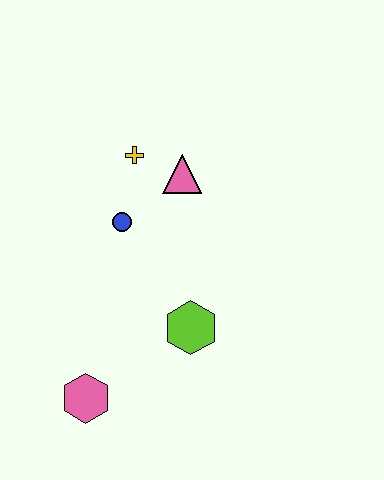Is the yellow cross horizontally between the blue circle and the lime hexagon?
Yes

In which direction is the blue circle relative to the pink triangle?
The blue circle is to the left of the pink triangle.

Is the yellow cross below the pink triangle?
No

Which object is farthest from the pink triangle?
The pink hexagon is farthest from the pink triangle.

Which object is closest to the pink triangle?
The yellow cross is closest to the pink triangle.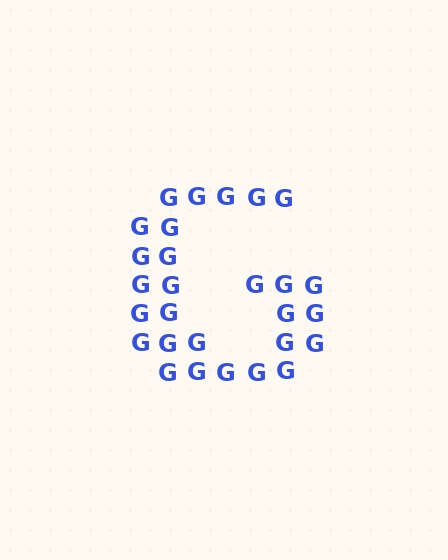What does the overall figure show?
The overall figure shows the letter G.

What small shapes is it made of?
It is made of small letter G's.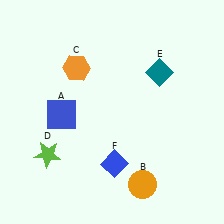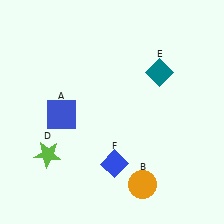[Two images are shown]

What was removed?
The orange hexagon (C) was removed in Image 2.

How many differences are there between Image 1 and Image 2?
There is 1 difference between the two images.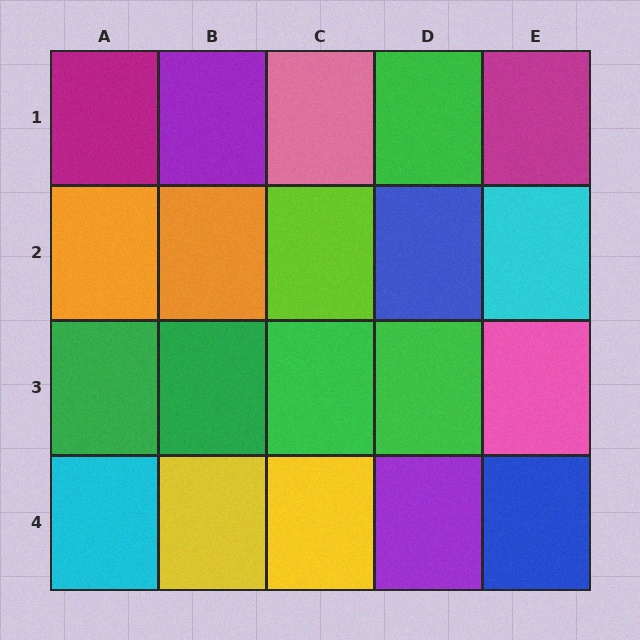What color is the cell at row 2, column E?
Cyan.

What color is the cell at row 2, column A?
Orange.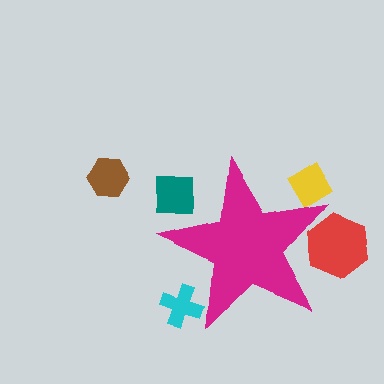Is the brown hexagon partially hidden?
No, the brown hexagon is fully visible.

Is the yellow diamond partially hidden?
Yes, the yellow diamond is partially hidden behind the magenta star.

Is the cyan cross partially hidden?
Yes, the cyan cross is partially hidden behind the magenta star.